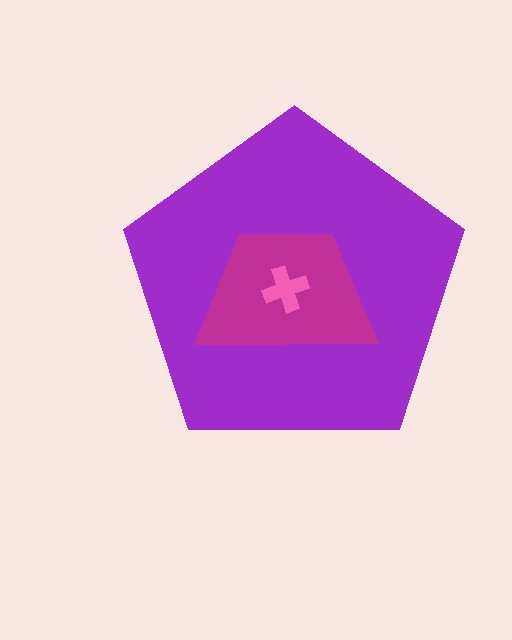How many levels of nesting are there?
3.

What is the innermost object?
The pink cross.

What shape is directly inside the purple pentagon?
The magenta trapezoid.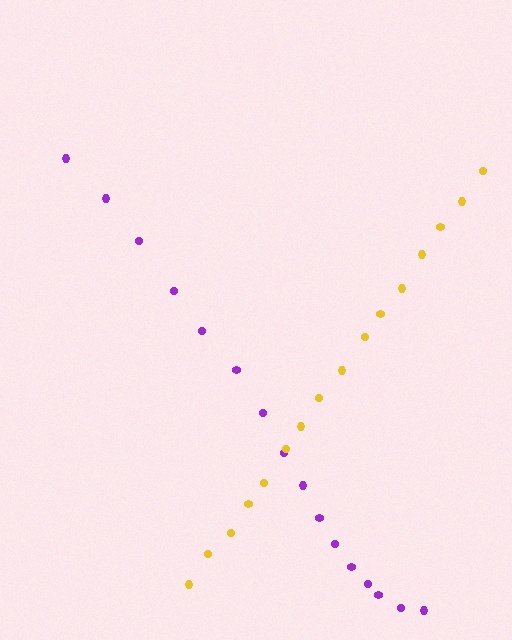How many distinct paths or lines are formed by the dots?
There are 2 distinct paths.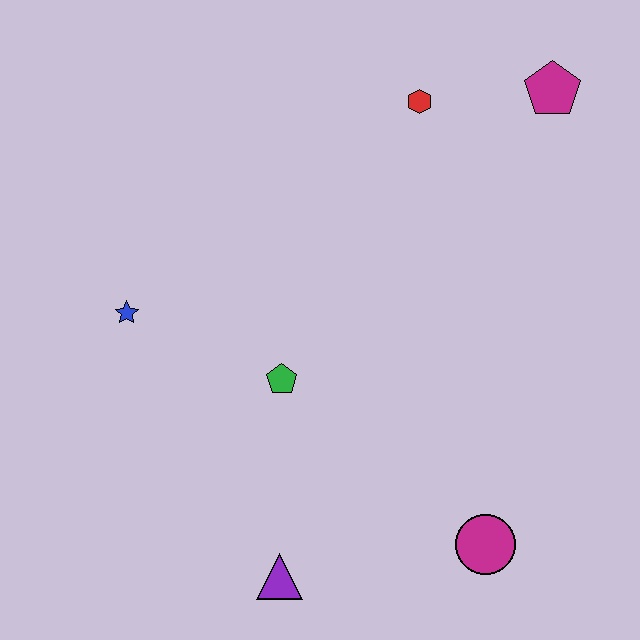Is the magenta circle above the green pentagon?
No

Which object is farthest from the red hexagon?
The purple triangle is farthest from the red hexagon.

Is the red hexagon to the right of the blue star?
Yes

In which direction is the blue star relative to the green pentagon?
The blue star is to the left of the green pentagon.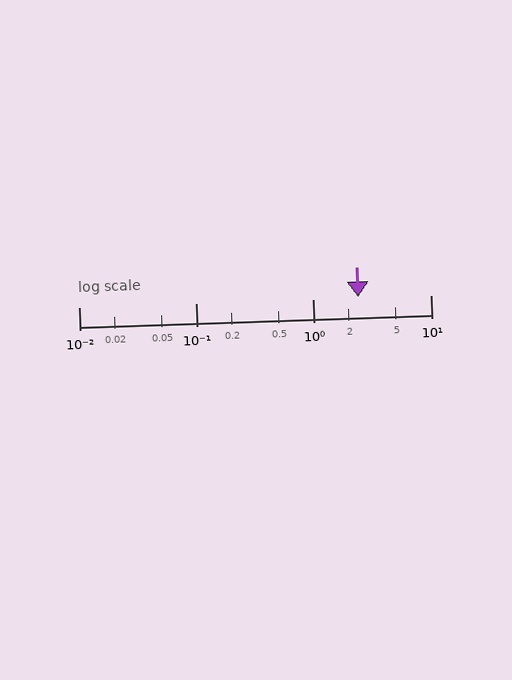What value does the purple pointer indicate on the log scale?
The pointer indicates approximately 2.4.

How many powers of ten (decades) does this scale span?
The scale spans 3 decades, from 0.01 to 10.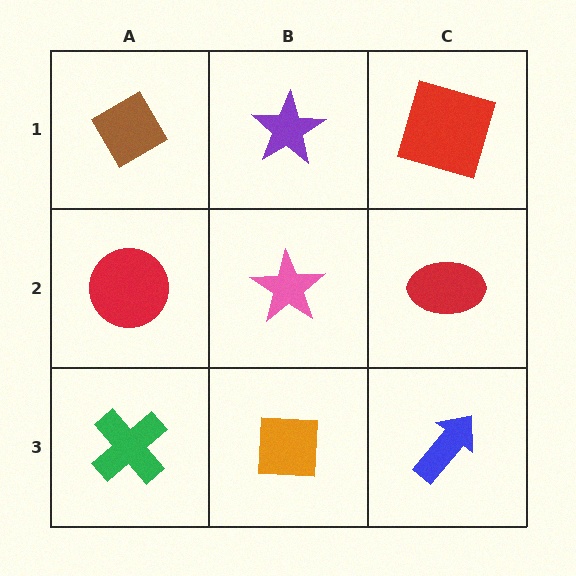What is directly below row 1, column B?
A pink star.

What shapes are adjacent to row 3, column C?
A red ellipse (row 2, column C), an orange square (row 3, column B).